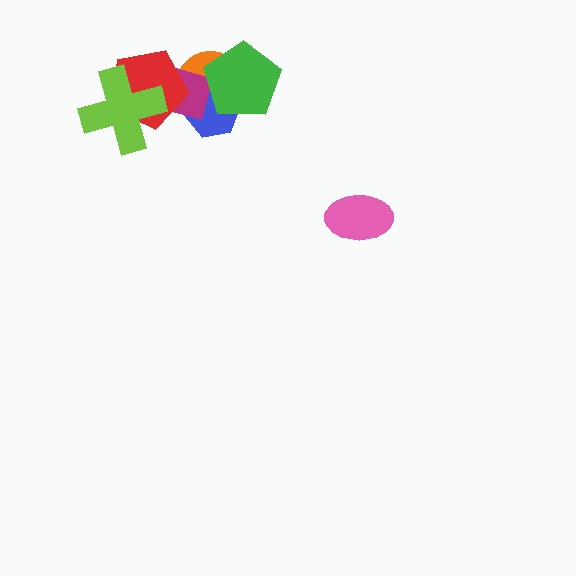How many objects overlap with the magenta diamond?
5 objects overlap with the magenta diamond.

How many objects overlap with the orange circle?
4 objects overlap with the orange circle.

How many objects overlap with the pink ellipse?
0 objects overlap with the pink ellipse.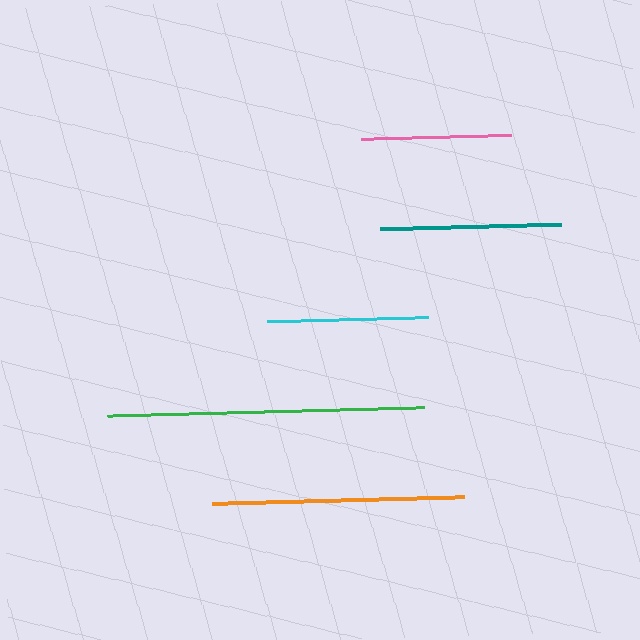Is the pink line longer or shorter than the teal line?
The teal line is longer than the pink line.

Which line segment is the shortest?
The pink line is the shortest at approximately 150 pixels.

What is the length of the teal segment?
The teal segment is approximately 182 pixels long.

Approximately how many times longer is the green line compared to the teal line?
The green line is approximately 1.7 times the length of the teal line.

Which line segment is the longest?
The green line is the longest at approximately 317 pixels.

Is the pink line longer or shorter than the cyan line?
The cyan line is longer than the pink line.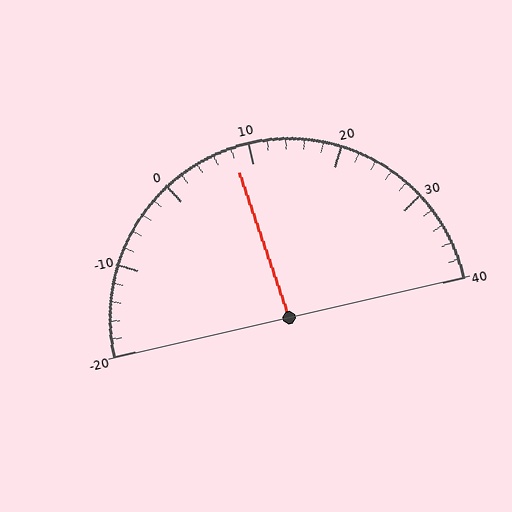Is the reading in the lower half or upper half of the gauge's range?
The reading is in the lower half of the range (-20 to 40).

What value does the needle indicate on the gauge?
The needle indicates approximately 8.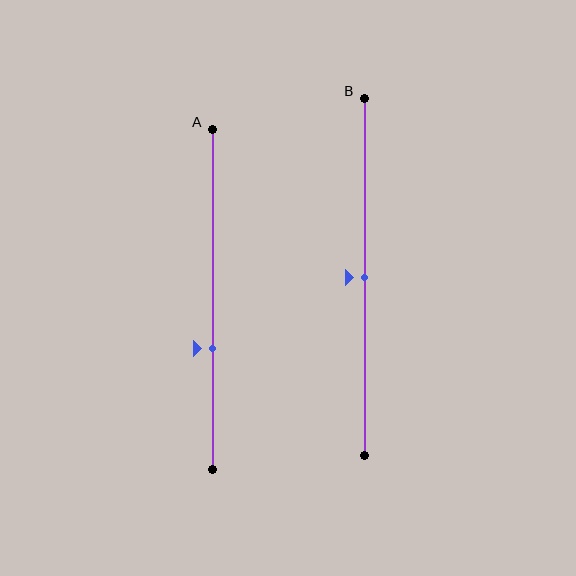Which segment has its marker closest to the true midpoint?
Segment B has its marker closest to the true midpoint.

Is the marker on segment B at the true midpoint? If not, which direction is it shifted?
Yes, the marker on segment B is at the true midpoint.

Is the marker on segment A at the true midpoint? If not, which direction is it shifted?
No, the marker on segment A is shifted downward by about 14% of the segment length.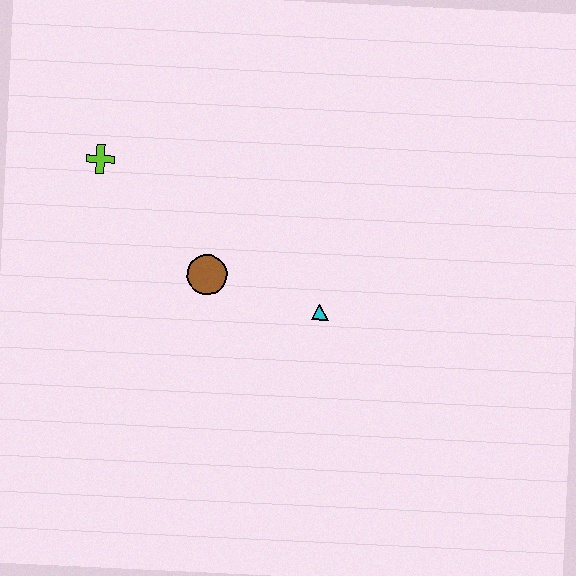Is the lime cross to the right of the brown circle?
No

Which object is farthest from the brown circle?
The lime cross is farthest from the brown circle.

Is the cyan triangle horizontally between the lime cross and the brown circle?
No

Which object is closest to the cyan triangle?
The brown circle is closest to the cyan triangle.